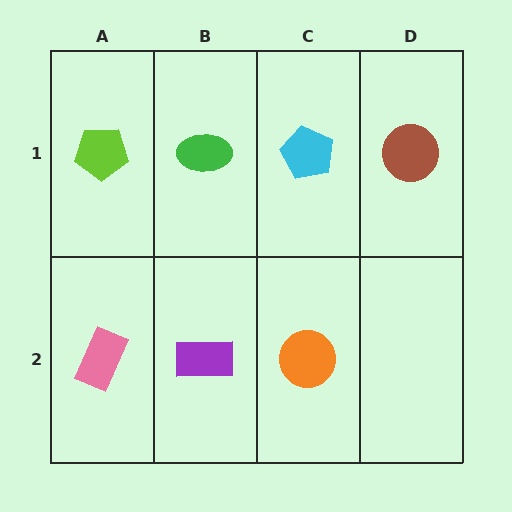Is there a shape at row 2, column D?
No, that cell is empty.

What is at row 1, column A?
A lime pentagon.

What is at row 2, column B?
A purple rectangle.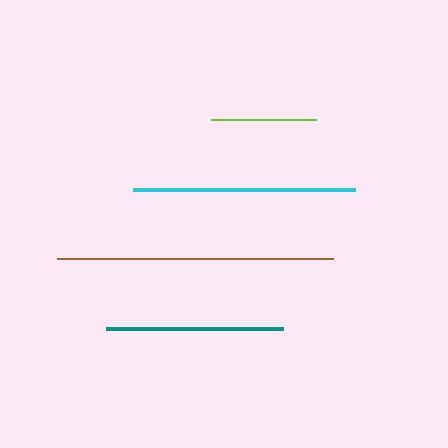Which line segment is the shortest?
The lime line is the shortest at approximately 105 pixels.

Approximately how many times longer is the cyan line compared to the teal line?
The cyan line is approximately 1.3 times the length of the teal line.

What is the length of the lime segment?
The lime segment is approximately 105 pixels long.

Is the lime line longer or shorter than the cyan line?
The cyan line is longer than the lime line.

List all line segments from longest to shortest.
From longest to shortest: brown, cyan, teal, lime.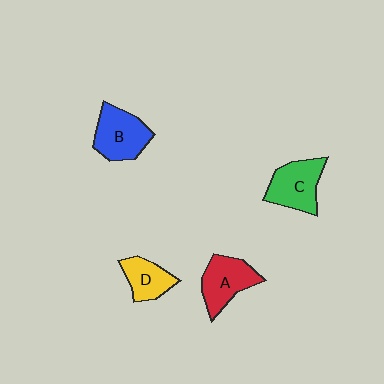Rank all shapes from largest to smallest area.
From largest to smallest: B (blue), C (green), A (red), D (yellow).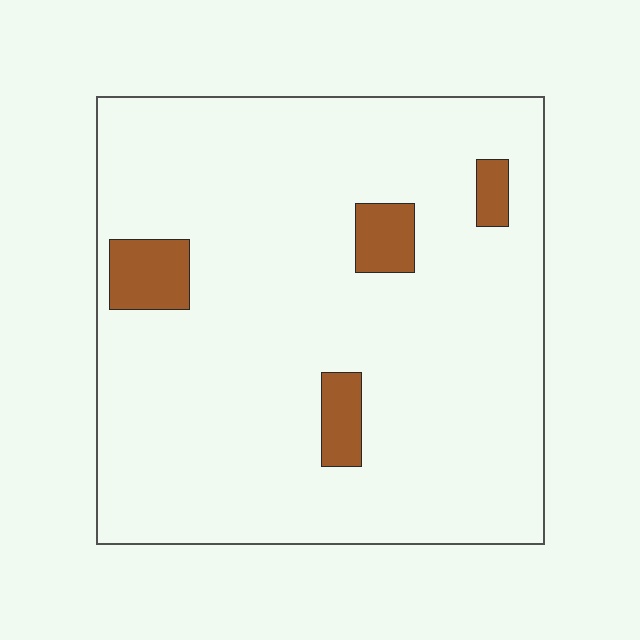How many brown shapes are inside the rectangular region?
4.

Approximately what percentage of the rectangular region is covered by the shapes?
Approximately 10%.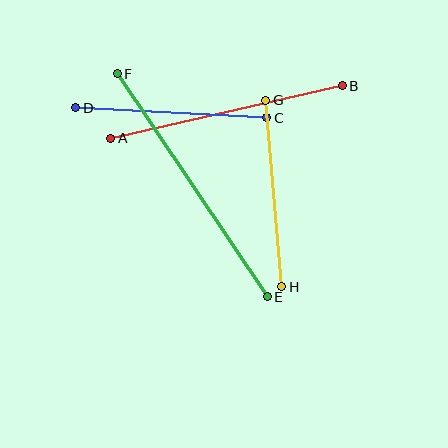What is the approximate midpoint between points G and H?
The midpoint is at approximately (274, 194) pixels.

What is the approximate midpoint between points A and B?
The midpoint is at approximately (227, 112) pixels.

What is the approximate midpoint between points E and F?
The midpoint is at approximately (192, 185) pixels.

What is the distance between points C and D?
The distance is approximately 191 pixels.